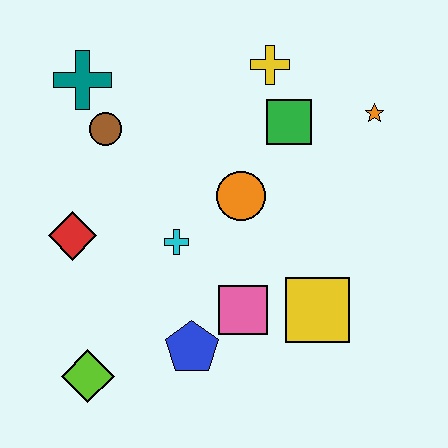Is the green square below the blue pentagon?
No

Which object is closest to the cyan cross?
The orange circle is closest to the cyan cross.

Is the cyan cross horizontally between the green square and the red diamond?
Yes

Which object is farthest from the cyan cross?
The orange star is farthest from the cyan cross.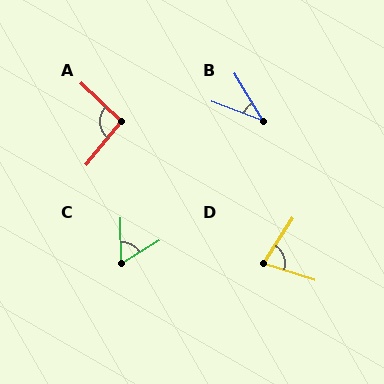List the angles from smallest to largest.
B (38°), C (59°), D (75°), A (94°).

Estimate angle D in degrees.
Approximately 75 degrees.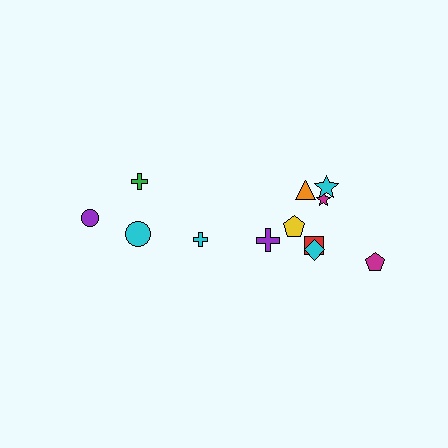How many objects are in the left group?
There are 4 objects.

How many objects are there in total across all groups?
There are 12 objects.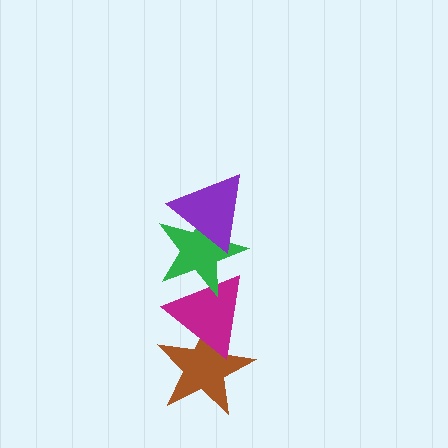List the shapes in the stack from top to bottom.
From top to bottom: the purple triangle, the green star, the magenta triangle, the brown star.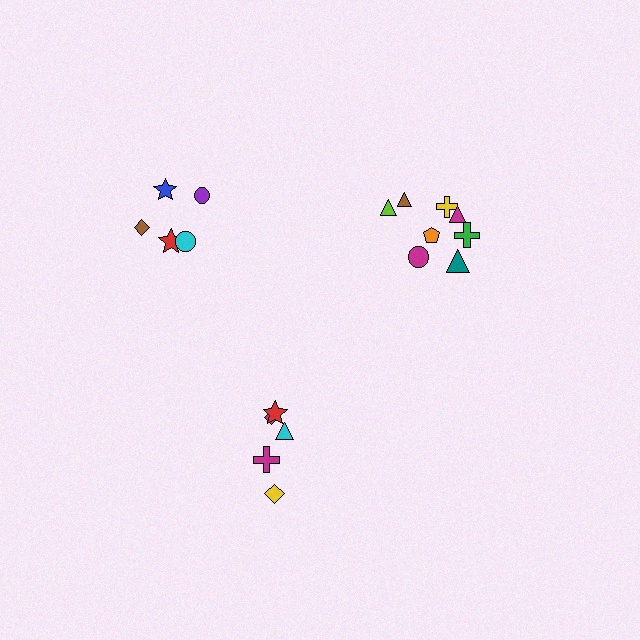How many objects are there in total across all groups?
There are 18 objects.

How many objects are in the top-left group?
There are 5 objects.